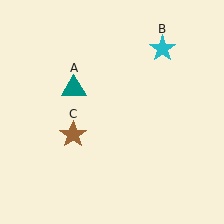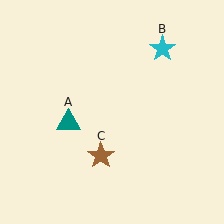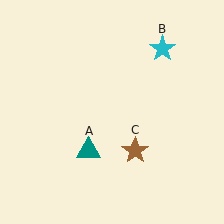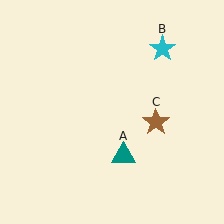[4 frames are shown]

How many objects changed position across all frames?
2 objects changed position: teal triangle (object A), brown star (object C).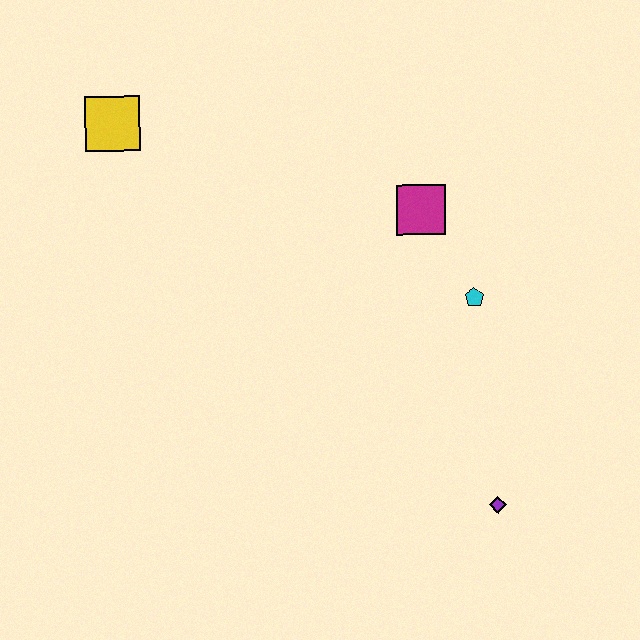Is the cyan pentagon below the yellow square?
Yes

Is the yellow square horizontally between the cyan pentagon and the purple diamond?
No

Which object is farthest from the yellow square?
The purple diamond is farthest from the yellow square.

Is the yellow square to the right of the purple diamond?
No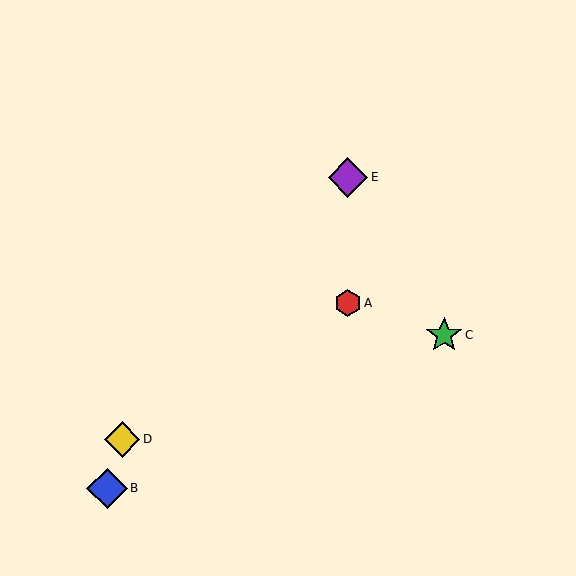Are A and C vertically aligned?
No, A is at x≈348 and C is at x≈444.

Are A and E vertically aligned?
Yes, both are at x≈348.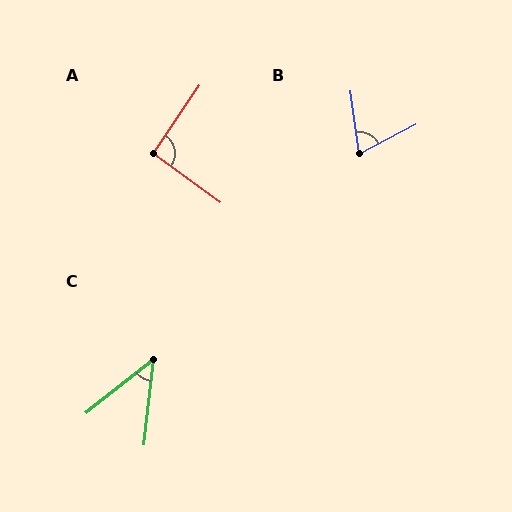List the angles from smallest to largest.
C (45°), B (70°), A (92°).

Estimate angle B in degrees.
Approximately 70 degrees.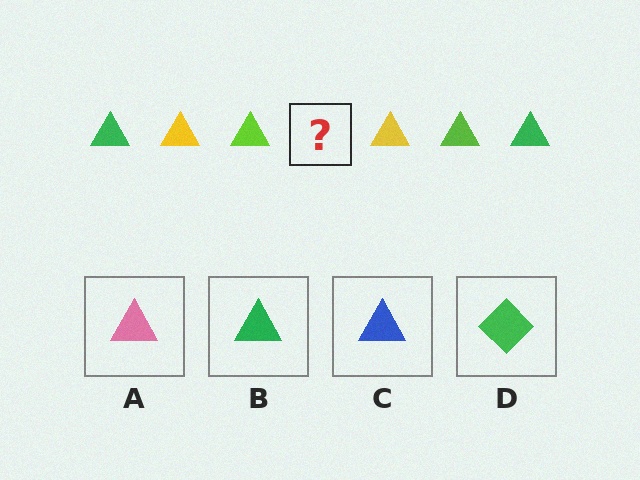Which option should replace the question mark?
Option B.